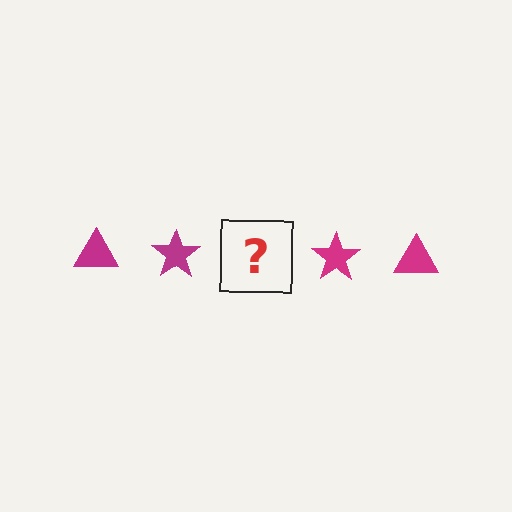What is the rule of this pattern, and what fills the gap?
The rule is that the pattern cycles through triangle, star shapes in magenta. The gap should be filled with a magenta triangle.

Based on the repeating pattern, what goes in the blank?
The blank should be a magenta triangle.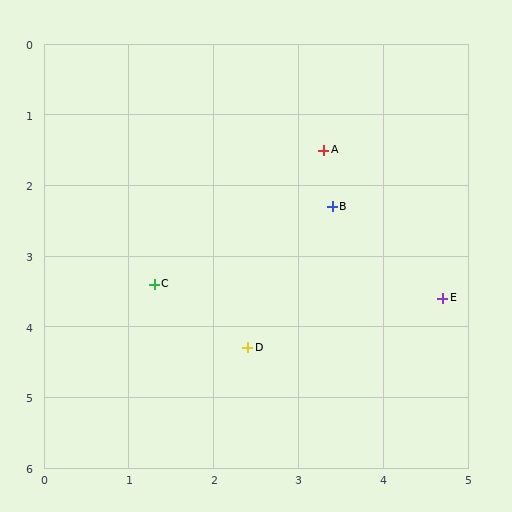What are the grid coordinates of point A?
Point A is at approximately (3.3, 1.5).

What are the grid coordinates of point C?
Point C is at approximately (1.3, 3.4).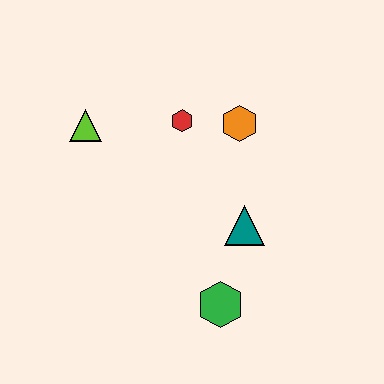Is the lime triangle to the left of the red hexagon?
Yes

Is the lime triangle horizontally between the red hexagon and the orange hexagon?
No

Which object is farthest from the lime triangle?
The green hexagon is farthest from the lime triangle.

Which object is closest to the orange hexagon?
The red hexagon is closest to the orange hexagon.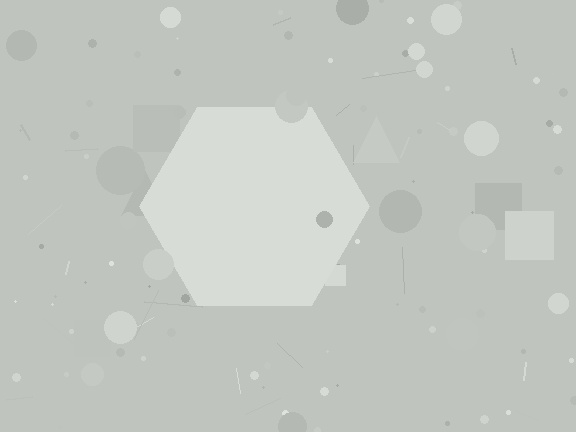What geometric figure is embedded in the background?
A hexagon is embedded in the background.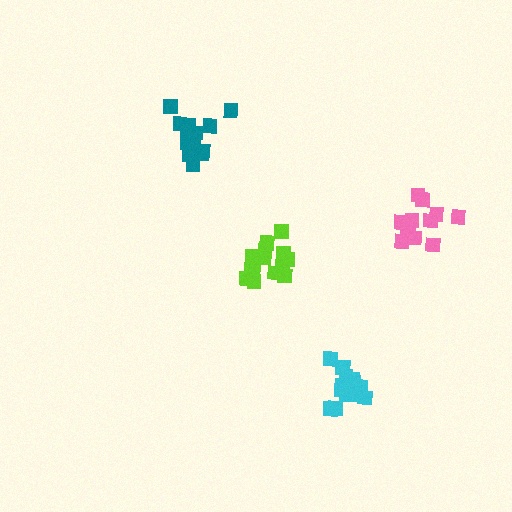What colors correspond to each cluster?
The clusters are colored: lime, cyan, pink, teal.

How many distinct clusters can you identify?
There are 4 distinct clusters.